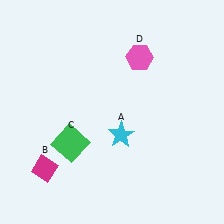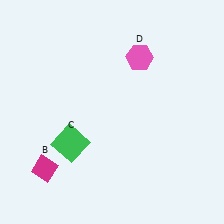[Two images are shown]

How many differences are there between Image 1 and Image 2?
There is 1 difference between the two images.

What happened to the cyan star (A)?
The cyan star (A) was removed in Image 2. It was in the bottom-right area of Image 1.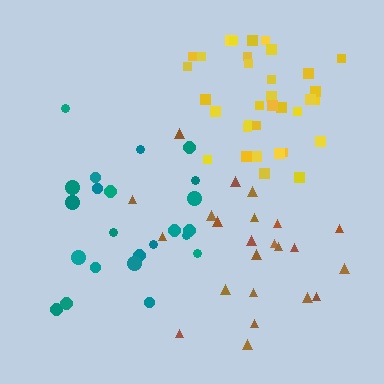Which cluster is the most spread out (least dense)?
Brown.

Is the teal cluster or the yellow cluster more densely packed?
Yellow.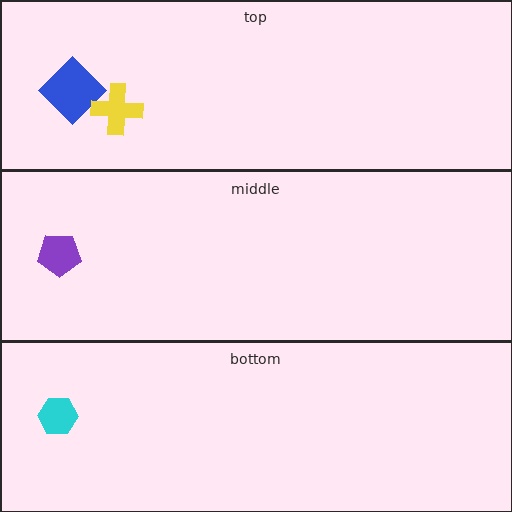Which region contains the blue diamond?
The top region.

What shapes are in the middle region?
The purple pentagon.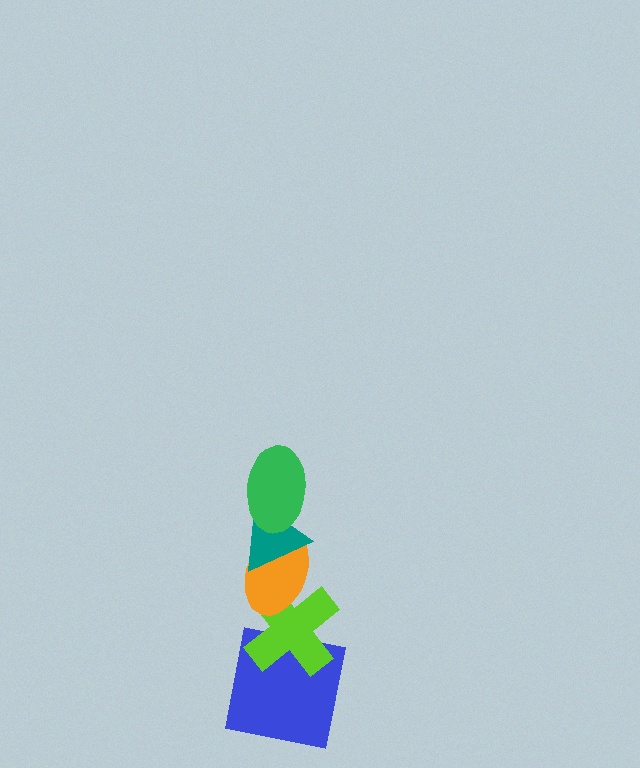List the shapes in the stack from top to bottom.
From top to bottom: the green ellipse, the teal triangle, the orange ellipse, the lime cross, the blue square.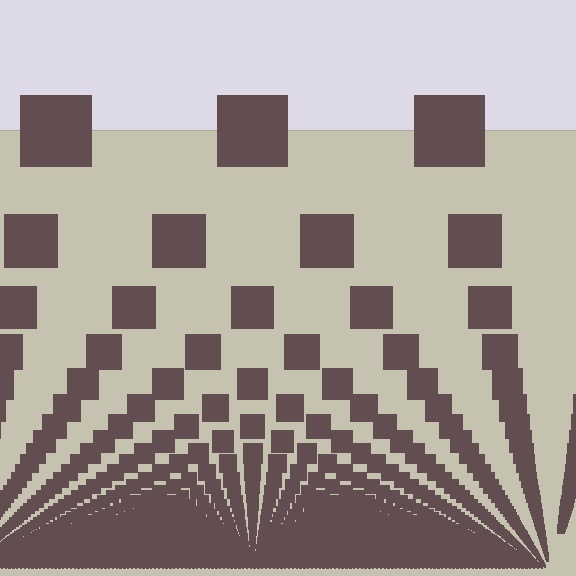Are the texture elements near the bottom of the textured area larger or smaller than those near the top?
Smaller. The gradient is inverted — elements near the bottom are smaller and denser.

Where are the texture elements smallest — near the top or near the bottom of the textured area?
Near the bottom.